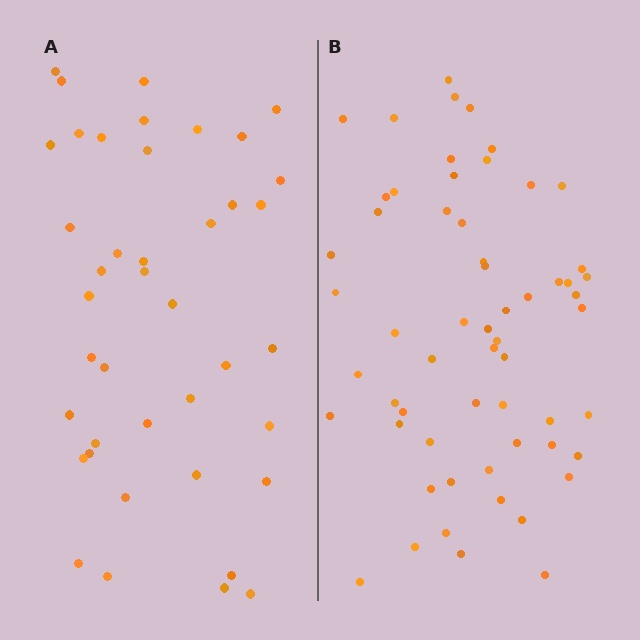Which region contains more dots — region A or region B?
Region B (the right region) has more dots.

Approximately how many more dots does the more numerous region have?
Region B has approximately 20 more dots than region A.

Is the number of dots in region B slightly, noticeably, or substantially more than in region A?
Region B has noticeably more, but not dramatically so. The ratio is roughly 1.4 to 1.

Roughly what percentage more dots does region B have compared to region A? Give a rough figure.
About 45% more.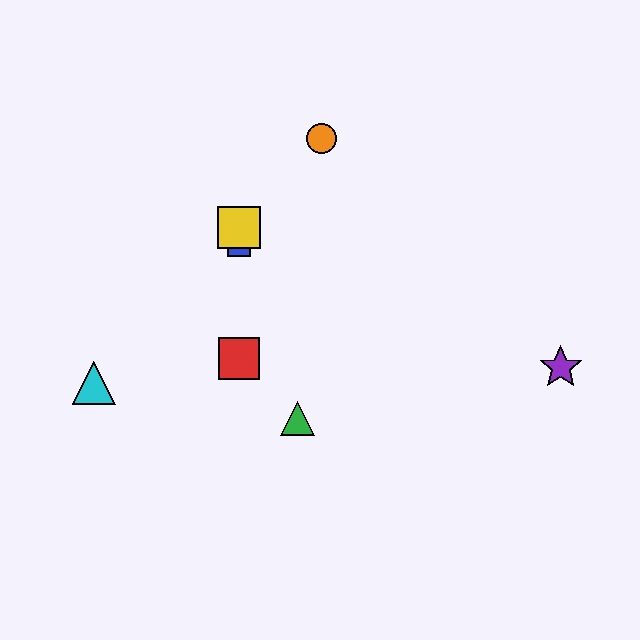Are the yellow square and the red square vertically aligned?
Yes, both are at x≈239.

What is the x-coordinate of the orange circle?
The orange circle is at x≈321.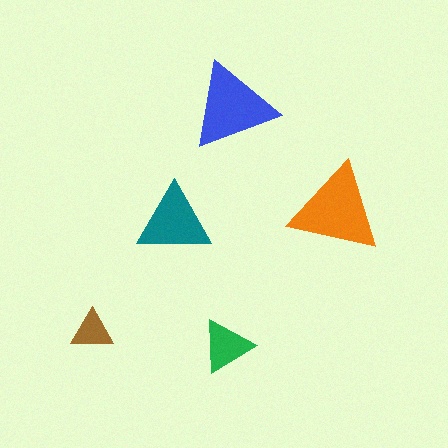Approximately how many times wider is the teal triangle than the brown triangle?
About 2 times wider.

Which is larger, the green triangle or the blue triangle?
The blue one.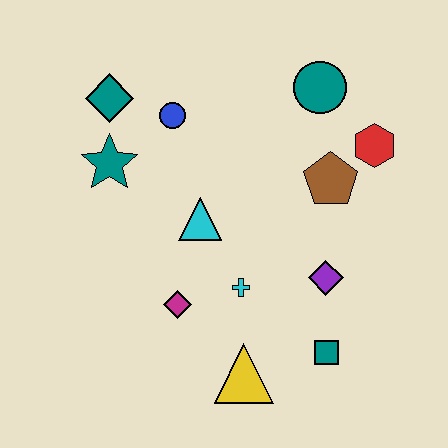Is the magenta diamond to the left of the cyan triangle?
Yes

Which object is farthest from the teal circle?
The yellow triangle is farthest from the teal circle.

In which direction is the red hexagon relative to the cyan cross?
The red hexagon is above the cyan cross.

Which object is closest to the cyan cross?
The magenta diamond is closest to the cyan cross.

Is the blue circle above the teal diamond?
No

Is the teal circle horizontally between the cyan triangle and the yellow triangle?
No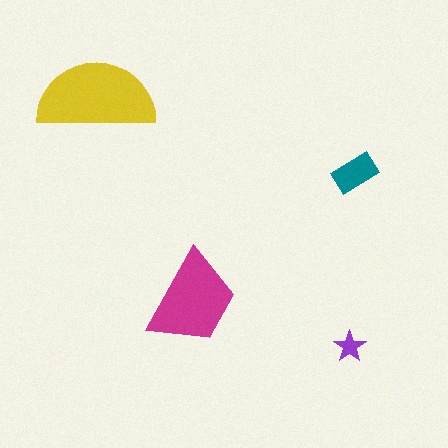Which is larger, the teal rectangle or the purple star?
The teal rectangle.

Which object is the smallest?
The purple star.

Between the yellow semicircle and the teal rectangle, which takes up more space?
The yellow semicircle.